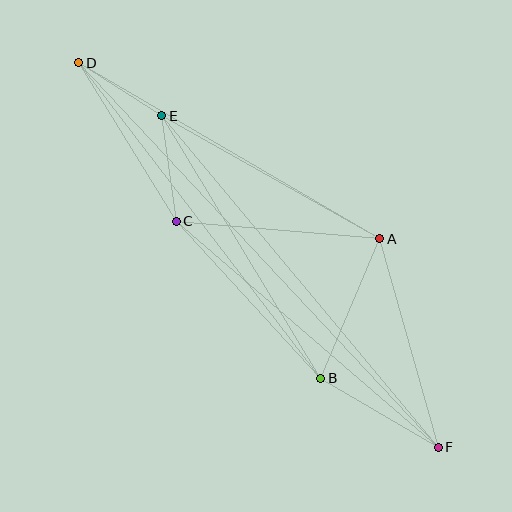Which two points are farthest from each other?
Points D and F are farthest from each other.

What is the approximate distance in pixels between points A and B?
The distance between A and B is approximately 151 pixels.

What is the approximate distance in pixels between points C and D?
The distance between C and D is approximately 186 pixels.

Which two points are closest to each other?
Points D and E are closest to each other.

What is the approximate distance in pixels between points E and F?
The distance between E and F is approximately 432 pixels.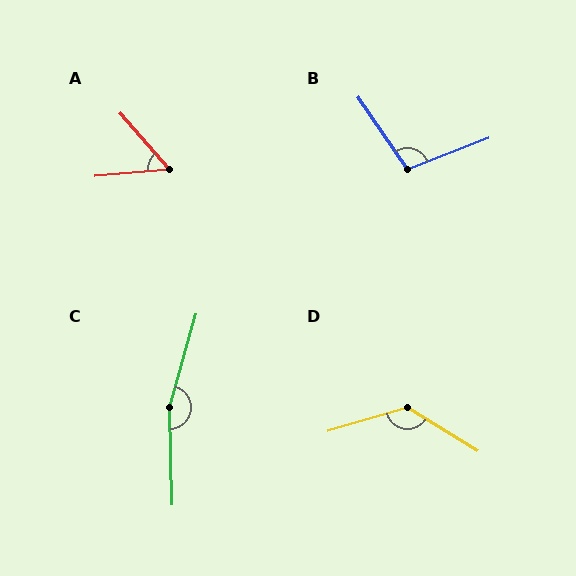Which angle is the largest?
C, at approximately 162 degrees.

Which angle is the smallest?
A, at approximately 54 degrees.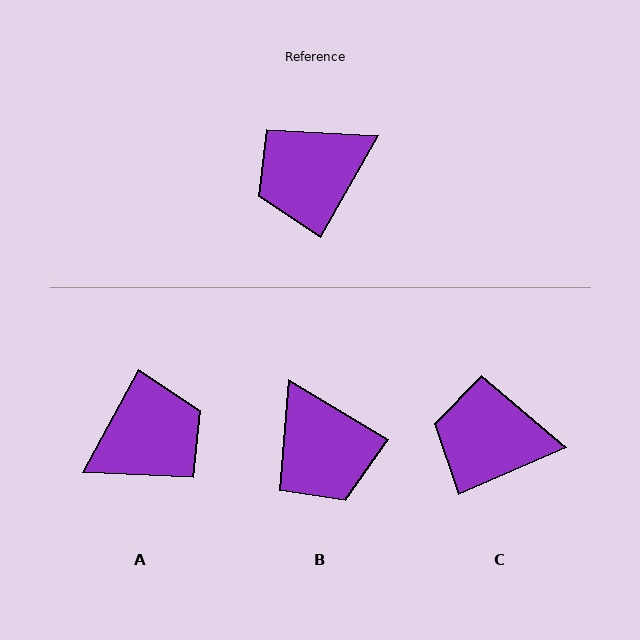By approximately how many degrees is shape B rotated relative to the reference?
Approximately 88 degrees counter-clockwise.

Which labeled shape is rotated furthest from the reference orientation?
A, about 179 degrees away.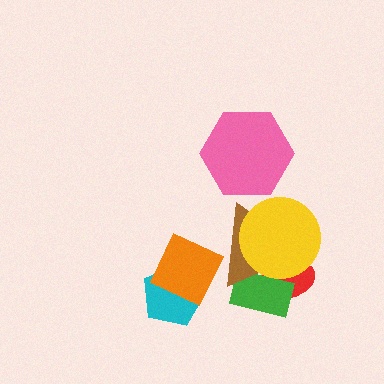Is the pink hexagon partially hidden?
No, no other shape covers it.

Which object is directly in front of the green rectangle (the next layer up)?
The brown triangle is directly in front of the green rectangle.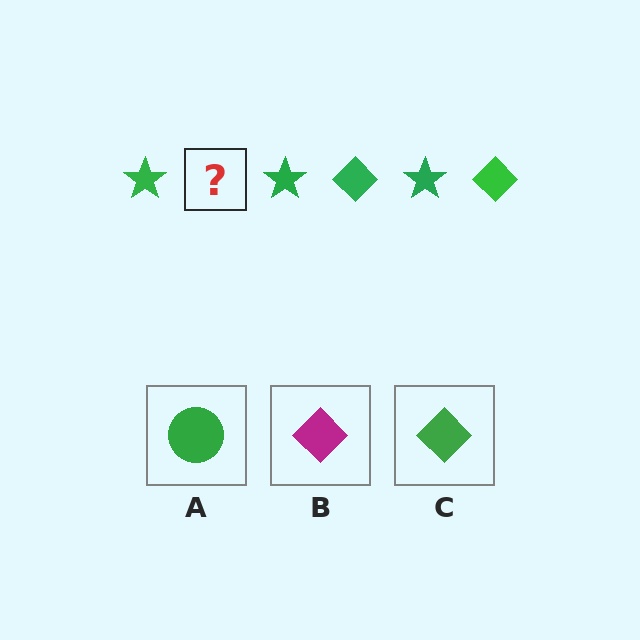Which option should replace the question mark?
Option C.